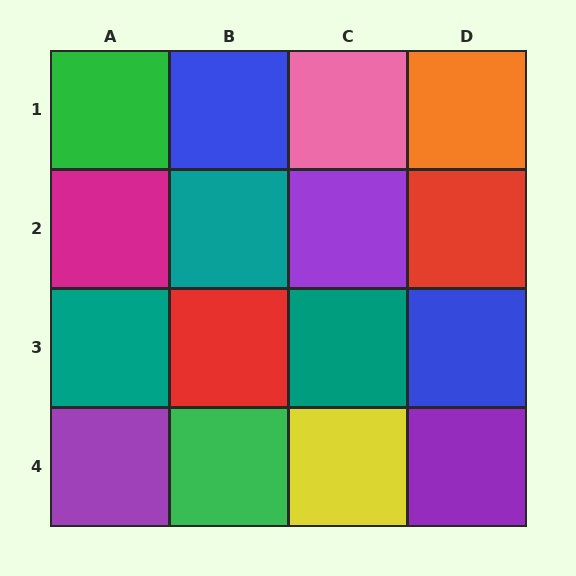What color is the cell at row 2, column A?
Magenta.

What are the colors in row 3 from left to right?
Teal, red, teal, blue.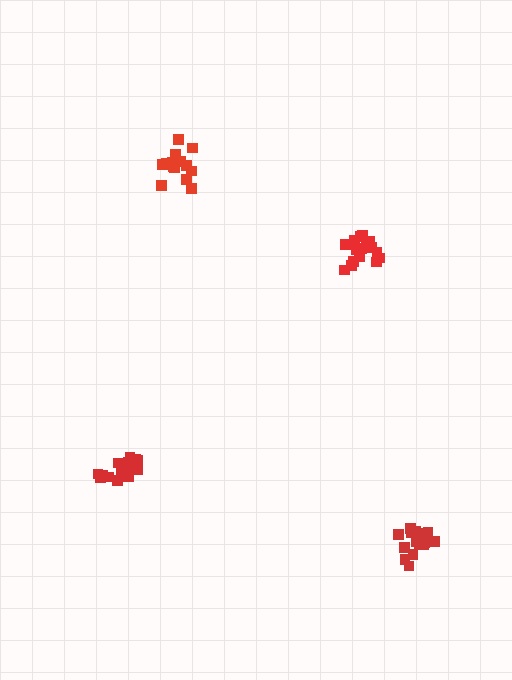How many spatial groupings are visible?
There are 4 spatial groupings.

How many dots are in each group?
Group 1: 15 dots, Group 2: 16 dots, Group 3: 18 dots, Group 4: 15 dots (64 total).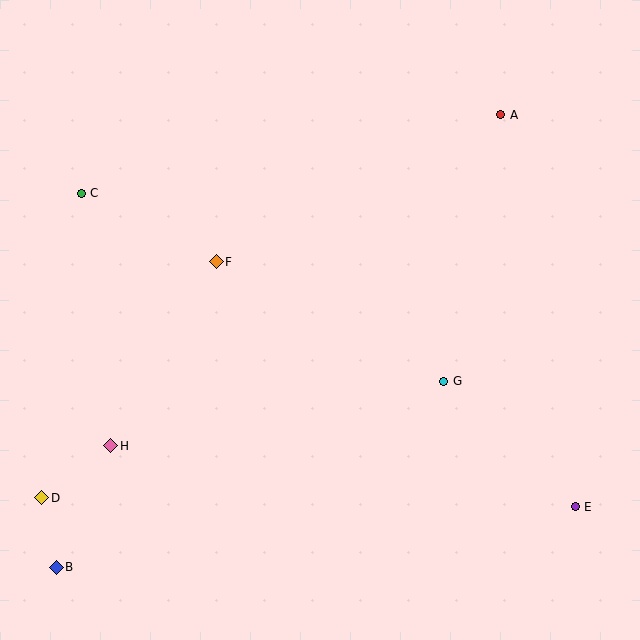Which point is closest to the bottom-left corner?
Point B is closest to the bottom-left corner.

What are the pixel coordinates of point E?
Point E is at (575, 507).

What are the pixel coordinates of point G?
Point G is at (444, 381).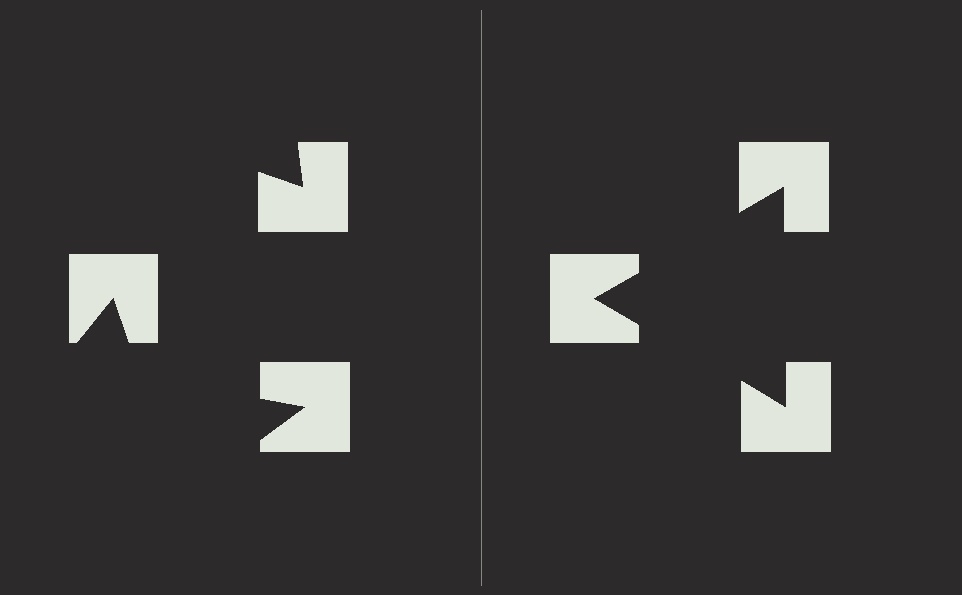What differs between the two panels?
The notched squares are positioned identically on both sides; only the wedge orientations differ. On the right they align to a triangle; on the left they are misaligned.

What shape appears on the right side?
An illusory triangle.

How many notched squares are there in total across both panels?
6 — 3 on each side.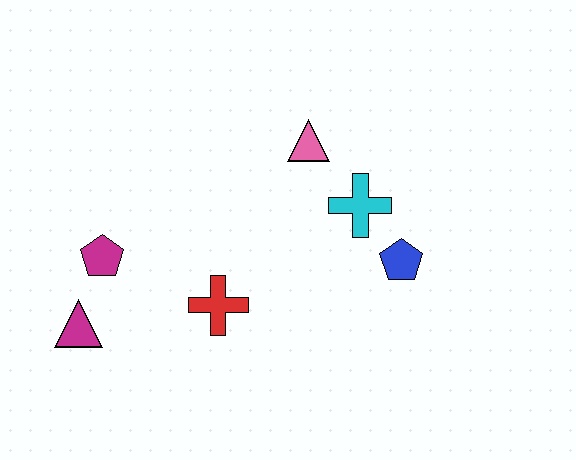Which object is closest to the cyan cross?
The blue pentagon is closest to the cyan cross.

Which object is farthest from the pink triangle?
The magenta triangle is farthest from the pink triangle.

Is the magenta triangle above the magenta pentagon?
No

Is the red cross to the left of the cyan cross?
Yes